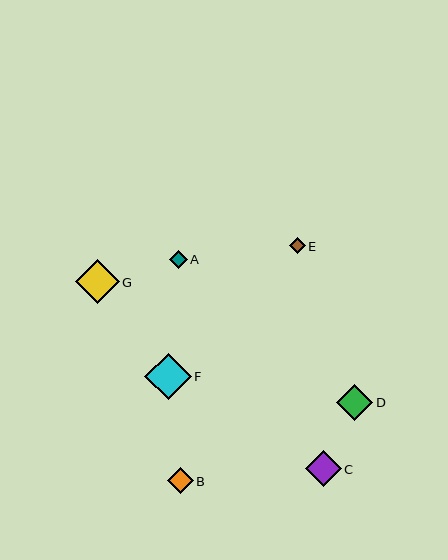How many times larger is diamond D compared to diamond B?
Diamond D is approximately 1.4 times the size of diamond B.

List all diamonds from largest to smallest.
From largest to smallest: F, G, D, C, B, A, E.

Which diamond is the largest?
Diamond F is the largest with a size of approximately 46 pixels.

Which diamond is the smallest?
Diamond E is the smallest with a size of approximately 16 pixels.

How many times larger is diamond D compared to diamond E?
Diamond D is approximately 2.3 times the size of diamond E.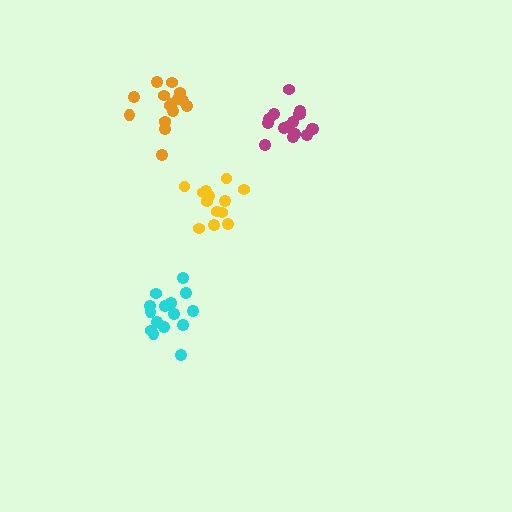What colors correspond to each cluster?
The clusters are colored: orange, magenta, cyan, yellow.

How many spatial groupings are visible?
There are 4 spatial groupings.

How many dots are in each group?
Group 1: 15 dots, Group 2: 16 dots, Group 3: 15 dots, Group 4: 13 dots (59 total).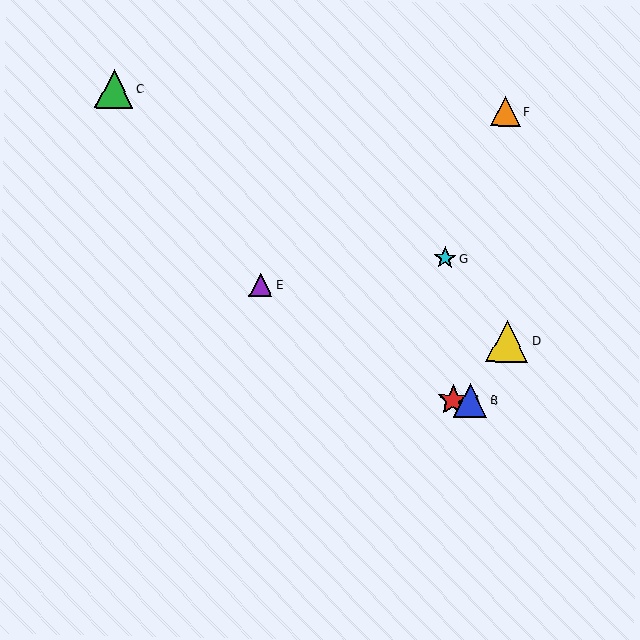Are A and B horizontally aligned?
Yes, both are at y≈400.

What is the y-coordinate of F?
Object F is at y≈111.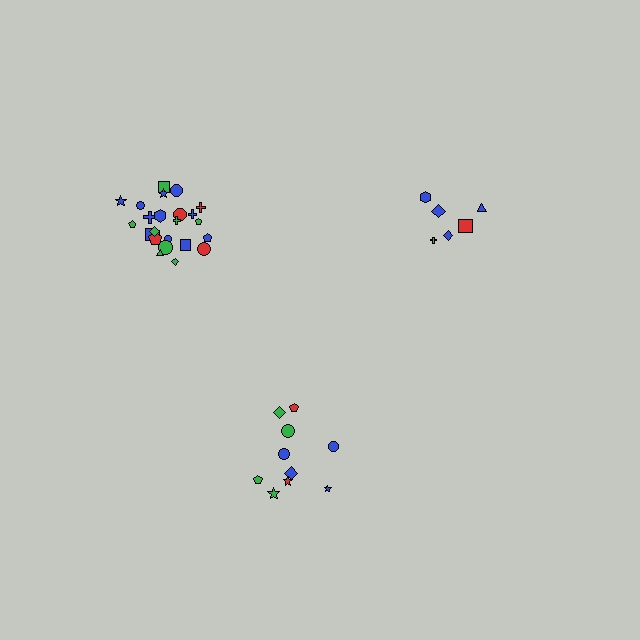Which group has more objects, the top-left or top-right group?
The top-left group.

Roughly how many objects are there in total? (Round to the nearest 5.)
Roughly 40 objects in total.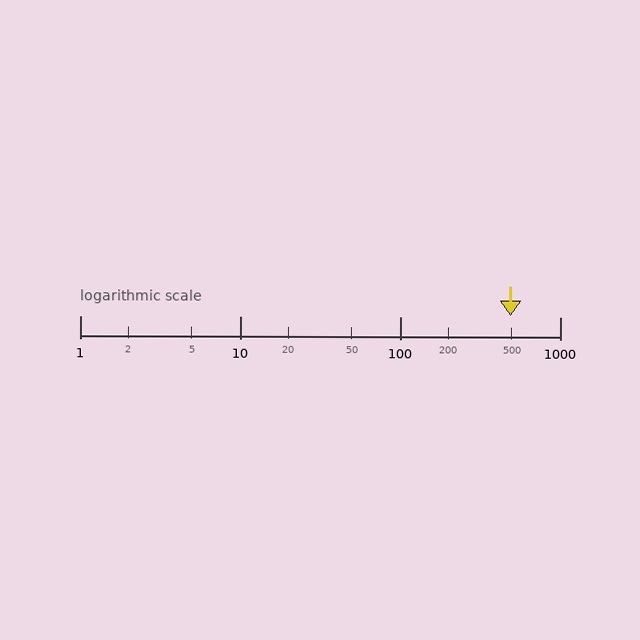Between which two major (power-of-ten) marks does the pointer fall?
The pointer is between 100 and 1000.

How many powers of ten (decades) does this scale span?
The scale spans 3 decades, from 1 to 1000.